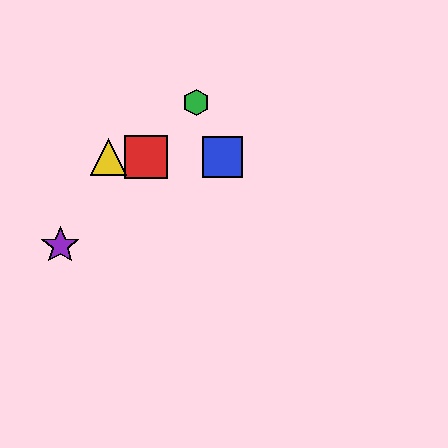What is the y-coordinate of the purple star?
The purple star is at y≈245.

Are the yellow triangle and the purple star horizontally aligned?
No, the yellow triangle is at y≈157 and the purple star is at y≈245.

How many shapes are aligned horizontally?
3 shapes (the red square, the blue square, the yellow triangle) are aligned horizontally.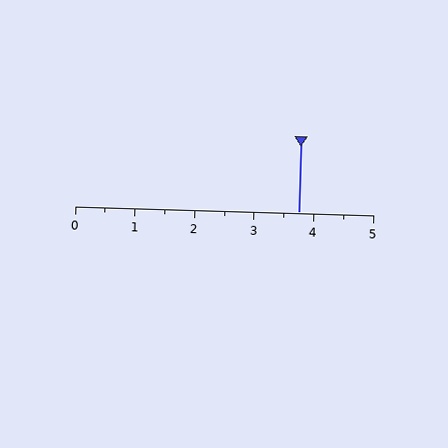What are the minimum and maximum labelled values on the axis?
The axis runs from 0 to 5.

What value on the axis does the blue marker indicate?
The marker indicates approximately 3.8.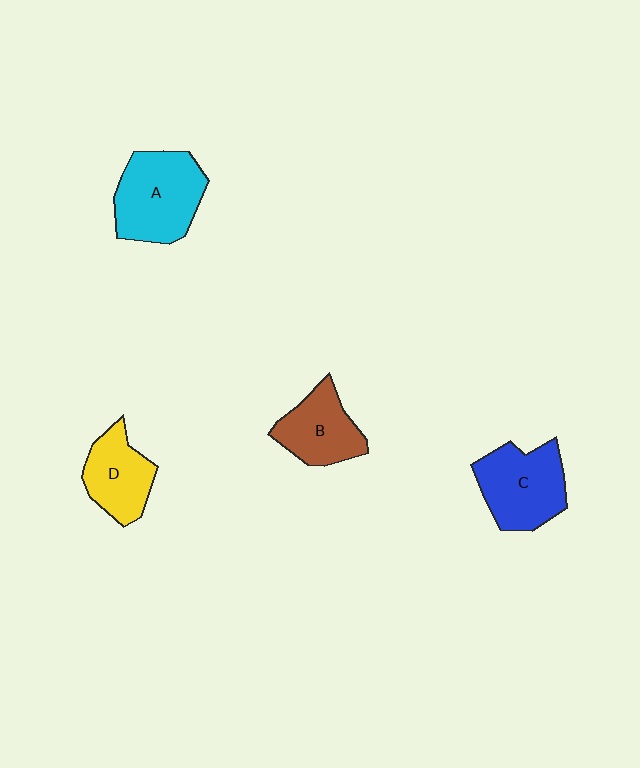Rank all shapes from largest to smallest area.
From largest to smallest: A (cyan), C (blue), B (brown), D (yellow).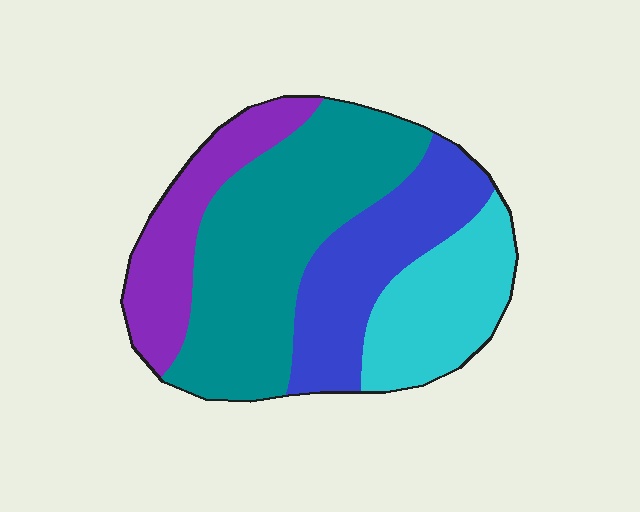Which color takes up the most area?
Teal, at roughly 40%.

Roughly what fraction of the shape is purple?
Purple covers 18% of the shape.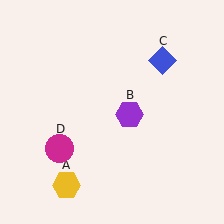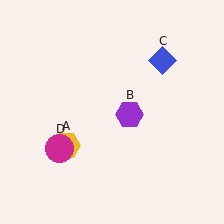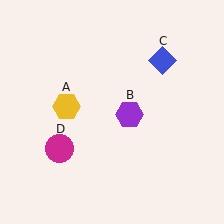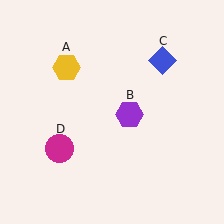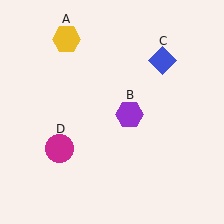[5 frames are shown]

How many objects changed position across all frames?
1 object changed position: yellow hexagon (object A).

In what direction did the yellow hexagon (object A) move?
The yellow hexagon (object A) moved up.